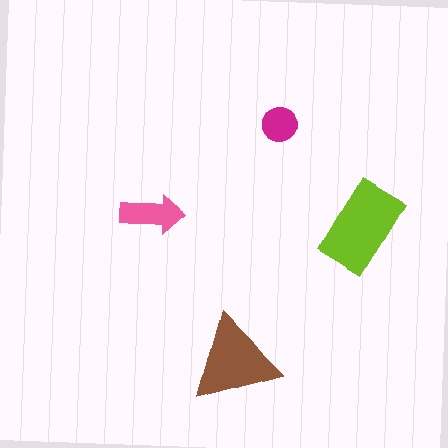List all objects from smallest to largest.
The magenta circle, the pink arrow, the brown triangle, the lime rectangle.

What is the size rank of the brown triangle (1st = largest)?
2nd.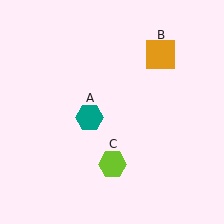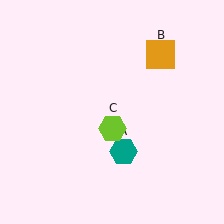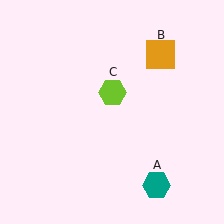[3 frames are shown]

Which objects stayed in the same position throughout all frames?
Orange square (object B) remained stationary.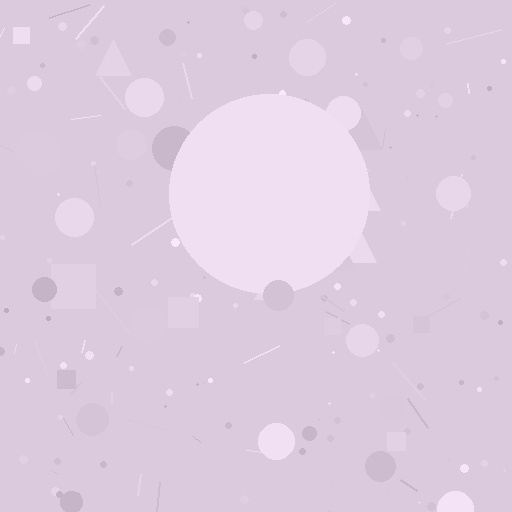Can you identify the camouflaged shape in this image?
The camouflaged shape is a circle.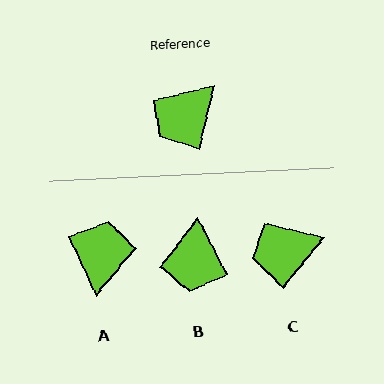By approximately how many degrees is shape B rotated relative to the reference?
Approximately 40 degrees counter-clockwise.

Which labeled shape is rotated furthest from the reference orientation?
A, about 142 degrees away.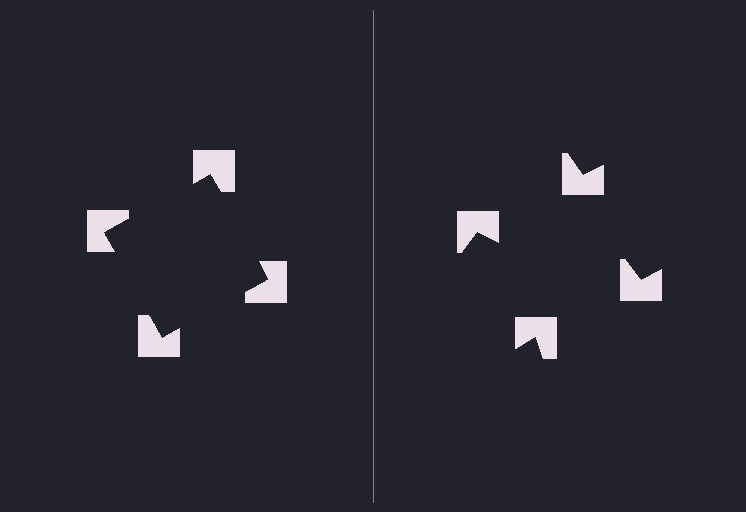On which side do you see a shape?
An illusory square appears on the left side. On the right side the wedge cuts are rotated, so no coherent shape forms.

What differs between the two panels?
The notched squares are positioned identically on both sides; only the wedge orientations differ. On the left they align to a square; on the right they are misaligned.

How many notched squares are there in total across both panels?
8 — 4 on each side.